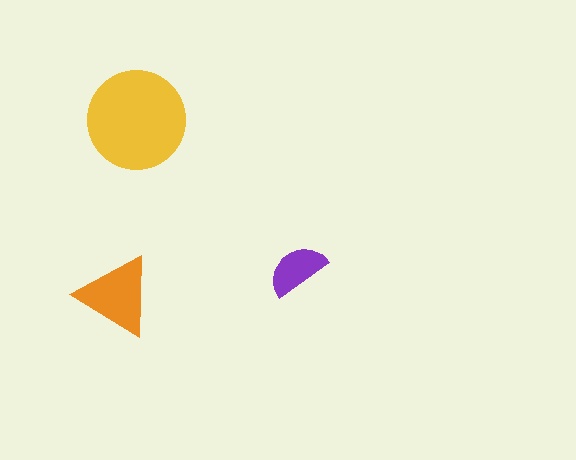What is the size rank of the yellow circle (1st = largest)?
1st.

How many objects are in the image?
There are 3 objects in the image.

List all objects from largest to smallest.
The yellow circle, the orange triangle, the purple semicircle.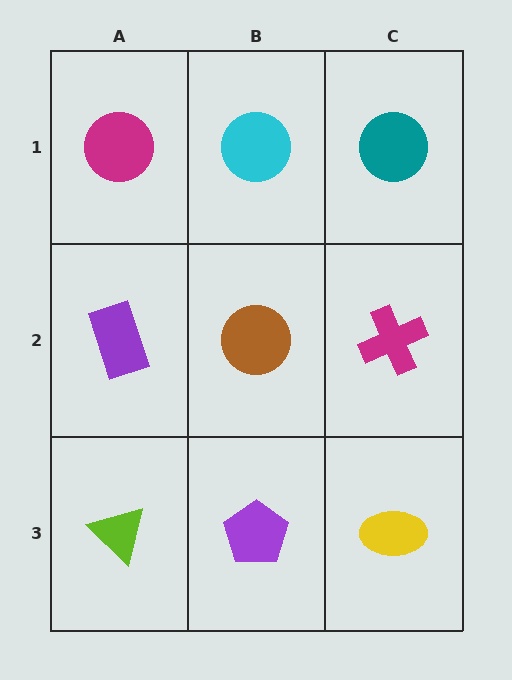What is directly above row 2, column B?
A cyan circle.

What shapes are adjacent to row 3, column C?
A magenta cross (row 2, column C), a purple pentagon (row 3, column B).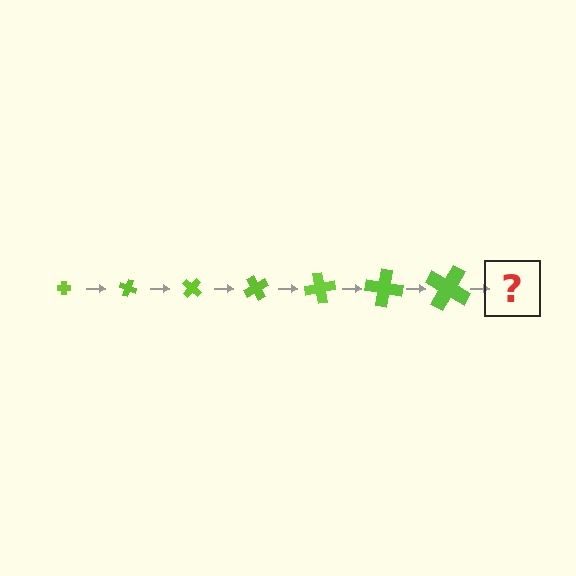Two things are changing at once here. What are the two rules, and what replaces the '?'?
The two rules are that the cross grows larger each step and it rotates 20 degrees each step. The '?' should be a cross, larger than the previous one and rotated 140 degrees from the start.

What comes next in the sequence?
The next element should be a cross, larger than the previous one and rotated 140 degrees from the start.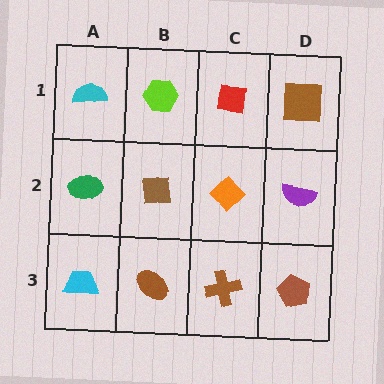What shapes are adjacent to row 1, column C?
An orange diamond (row 2, column C), a lime hexagon (row 1, column B), a brown square (row 1, column D).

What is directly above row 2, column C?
A red square.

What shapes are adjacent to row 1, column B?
A brown square (row 2, column B), a cyan semicircle (row 1, column A), a red square (row 1, column C).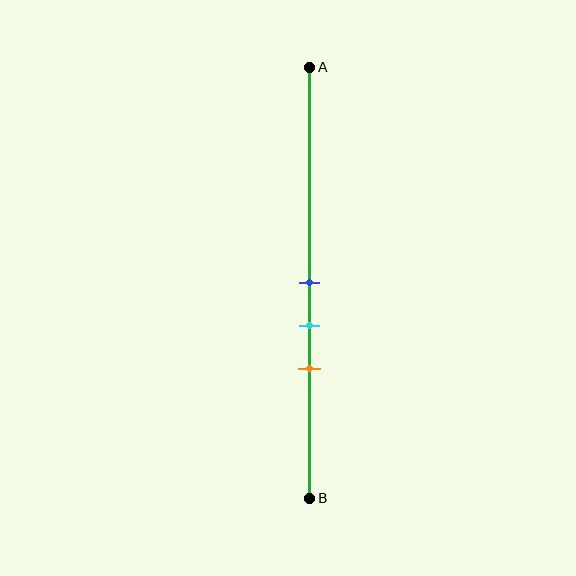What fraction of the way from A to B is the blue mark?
The blue mark is approximately 50% (0.5) of the way from A to B.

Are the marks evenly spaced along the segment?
Yes, the marks are approximately evenly spaced.